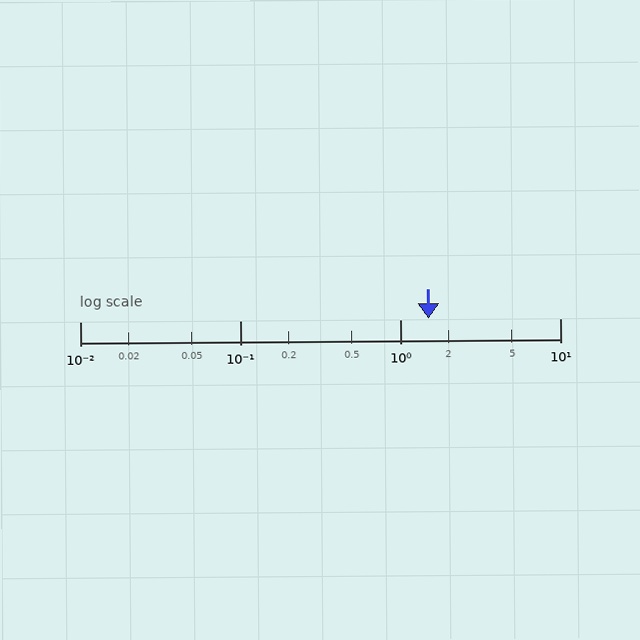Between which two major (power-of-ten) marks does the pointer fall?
The pointer is between 1 and 10.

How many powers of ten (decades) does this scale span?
The scale spans 3 decades, from 0.01 to 10.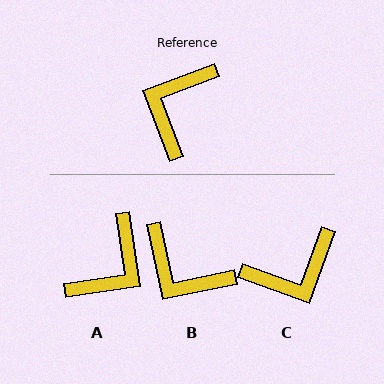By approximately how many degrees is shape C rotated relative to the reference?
Approximately 140 degrees counter-clockwise.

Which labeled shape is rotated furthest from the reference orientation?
A, about 168 degrees away.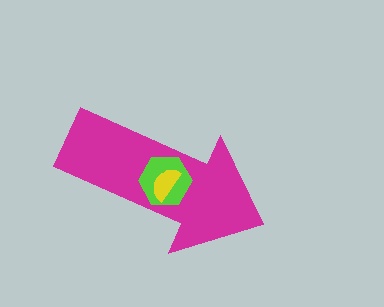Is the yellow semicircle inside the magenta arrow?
Yes.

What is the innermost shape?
The yellow semicircle.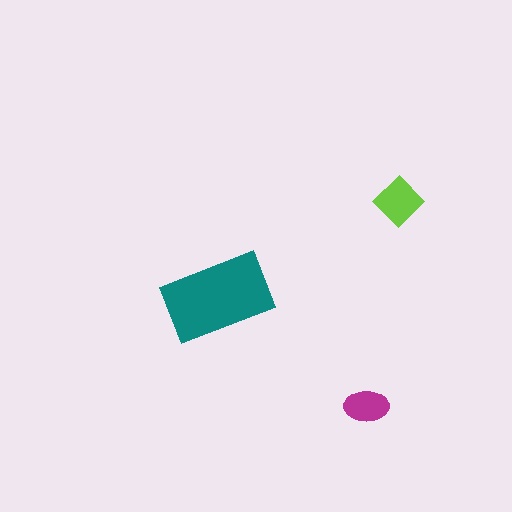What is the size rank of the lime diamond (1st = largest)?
2nd.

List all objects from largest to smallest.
The teal rectangle, the lime diamond, the magenta ellipse.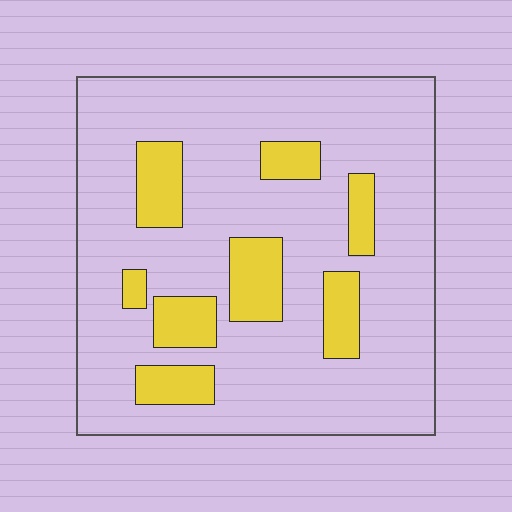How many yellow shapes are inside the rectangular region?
8.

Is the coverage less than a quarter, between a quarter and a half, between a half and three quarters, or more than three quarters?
Less than a quarter.